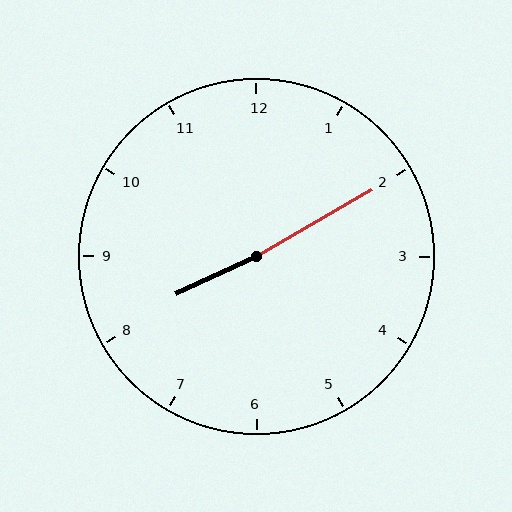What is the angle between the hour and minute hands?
Approximately 175 degrees.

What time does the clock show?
8:10.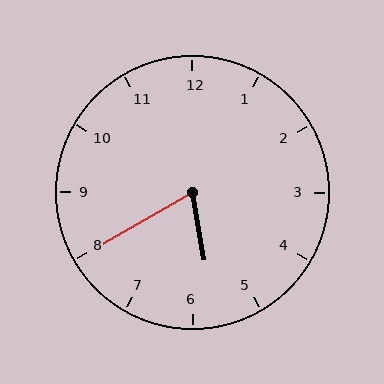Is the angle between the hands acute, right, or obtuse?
It is acute.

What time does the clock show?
5:40.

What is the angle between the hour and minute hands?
Approximately 70 degrees.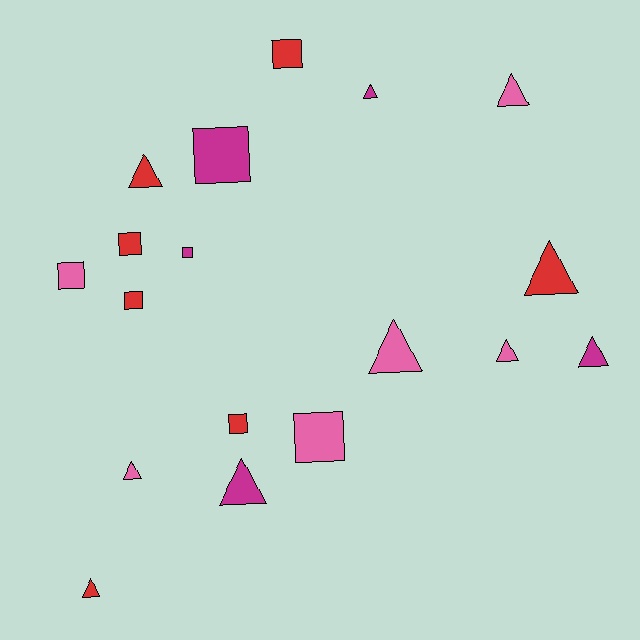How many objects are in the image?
There are 18 objects.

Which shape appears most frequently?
Triangle, with 10 objects.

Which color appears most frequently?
Red, with 7 objects.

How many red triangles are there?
There are 3 red triangles.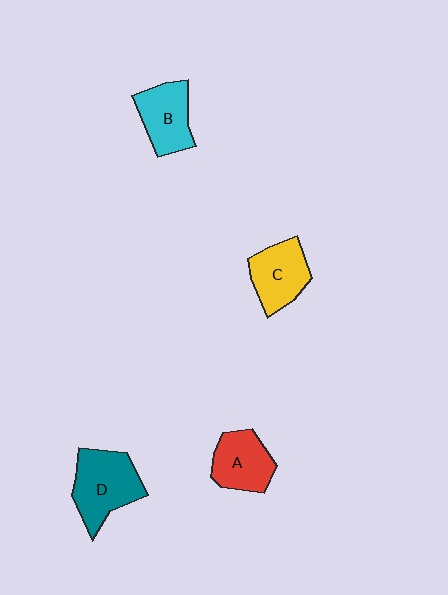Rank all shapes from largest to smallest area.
From largest to smallest: D (teal), C (yellow), B (cyan), A (red).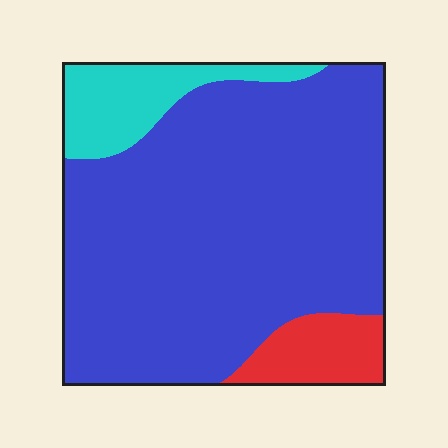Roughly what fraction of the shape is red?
Red takes up about one tenth (1/10) of the shape.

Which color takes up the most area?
Blue, at roughly 80%.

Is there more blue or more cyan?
Blue.